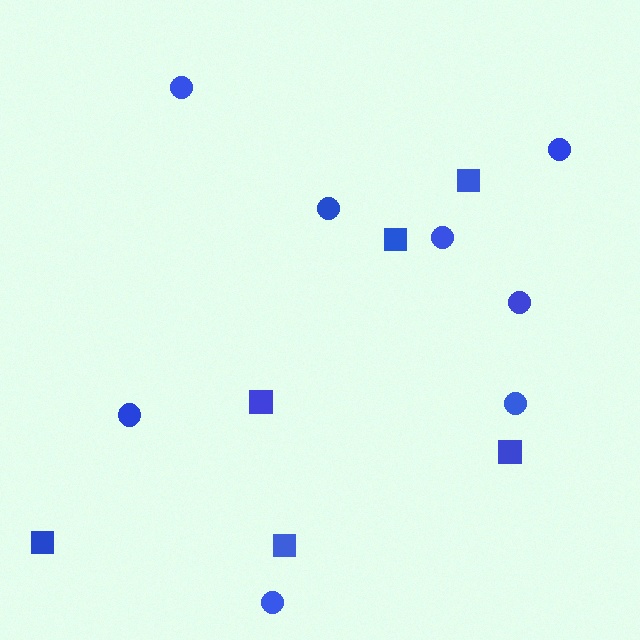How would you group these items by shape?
There are 2 groups: one group of circles (8) and one group of squares (6).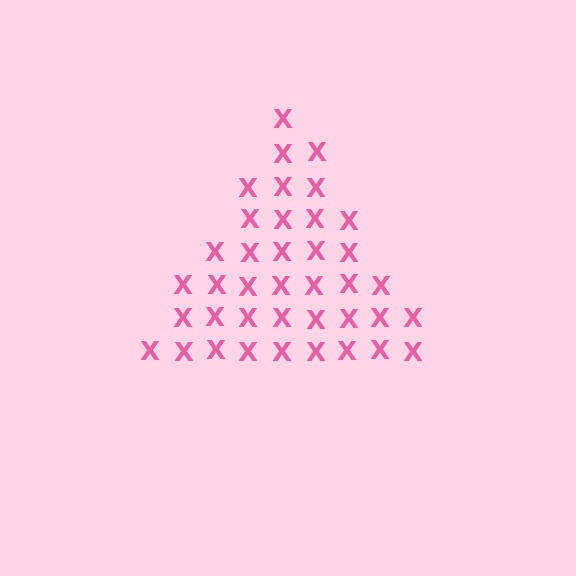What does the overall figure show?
The overall figure shows a triangle.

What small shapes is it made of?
It is made of small letter X's.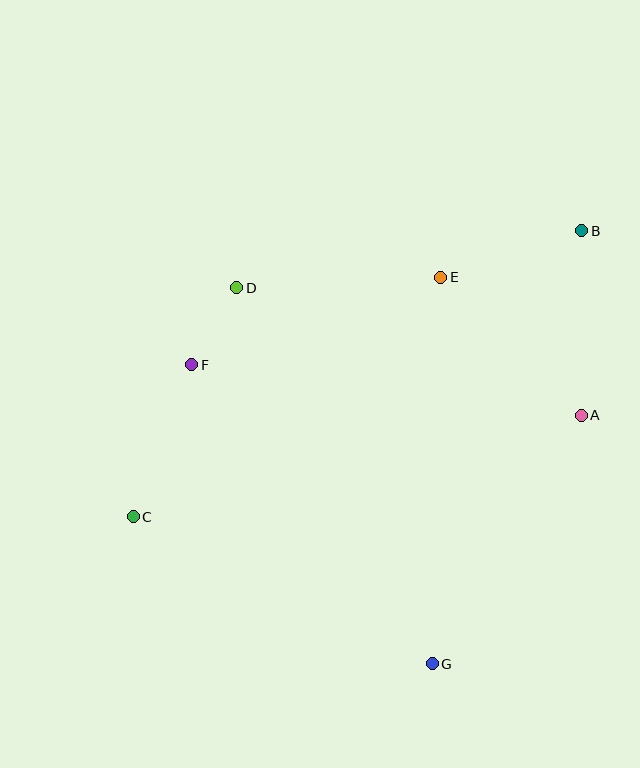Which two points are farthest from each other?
Points B and C are farthest from each other.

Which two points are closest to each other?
Points D and F are closest to each other.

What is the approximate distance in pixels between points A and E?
The distance between A and E is approximately 197 pixels.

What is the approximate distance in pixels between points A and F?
The distance between A and F is approximately 393 pixels.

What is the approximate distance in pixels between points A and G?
The distance between A and G is approximately 290 pixels.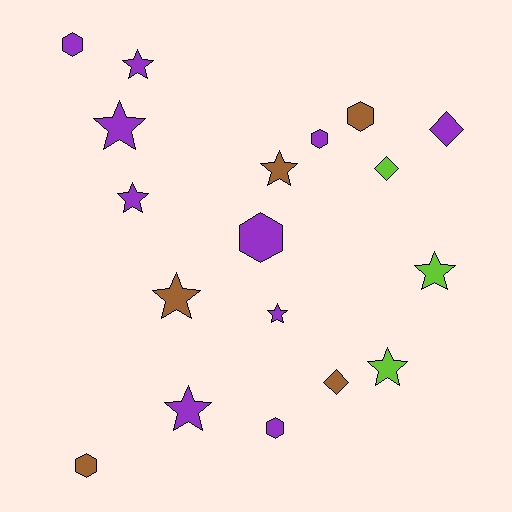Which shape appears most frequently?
Star, with 9 objects.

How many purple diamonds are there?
There is 1 purple diamond.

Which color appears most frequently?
Purple, with 10 objects.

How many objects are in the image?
There are 18 objects.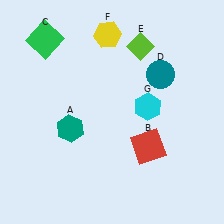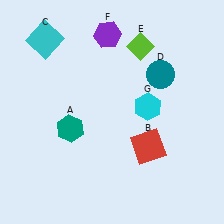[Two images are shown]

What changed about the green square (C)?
In Image 1, C is green. In Image 2, it changed to cyan.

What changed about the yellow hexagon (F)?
In Image 1, F is yellow. In Image 2, it changed to purple.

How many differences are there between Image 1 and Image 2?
There are 2 differences between the two images.